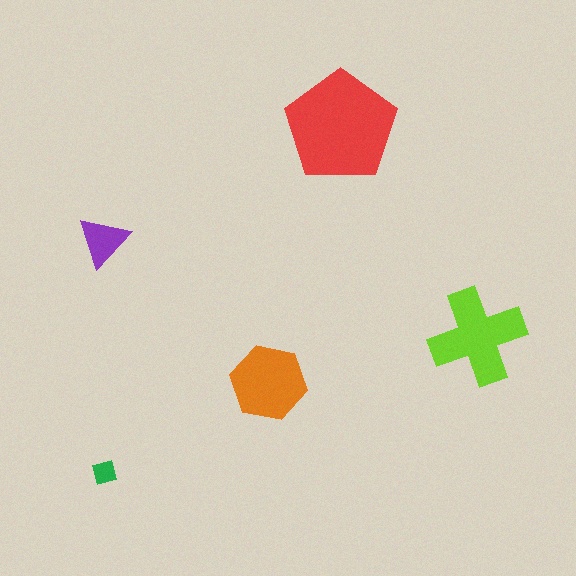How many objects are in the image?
There are 5 objects in the image.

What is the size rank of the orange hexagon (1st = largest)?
3rd.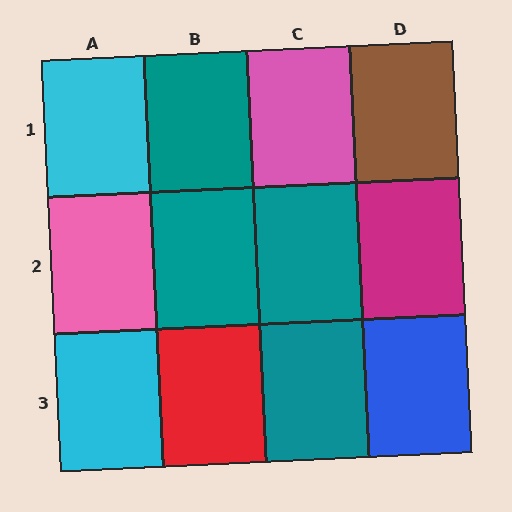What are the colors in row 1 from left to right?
Cyan, teal, pink, brown.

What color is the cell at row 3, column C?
Teal.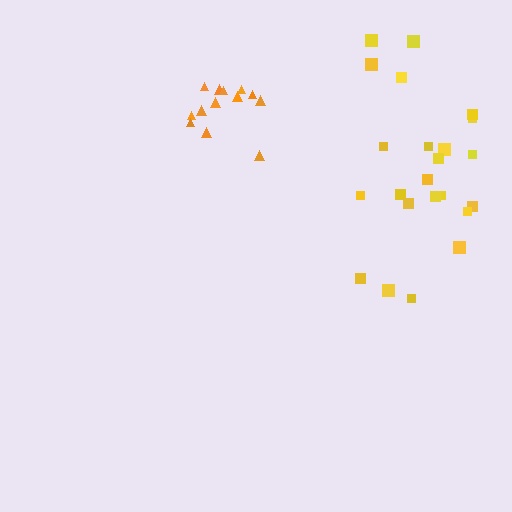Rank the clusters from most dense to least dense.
orange, yellow.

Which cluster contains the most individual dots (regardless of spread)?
Yellow (23).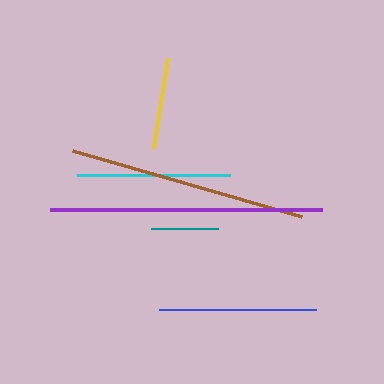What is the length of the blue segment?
The blue segment is approximately 157 pixels long.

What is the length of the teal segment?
The teal segment is approximately 67 pixels long.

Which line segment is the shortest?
The teal line is the shortest at approximately 67 pixels.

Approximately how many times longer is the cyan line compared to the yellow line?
The cyan line is approximately 1.7 times the length of the yellow line.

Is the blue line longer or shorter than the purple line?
The purple line is longer than the blue line.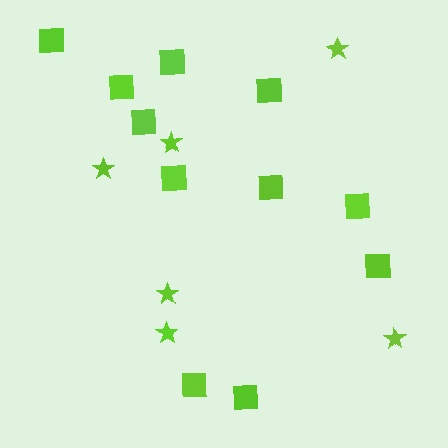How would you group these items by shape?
There are 2 groups: one group of stars (6) and one group of squares (11).